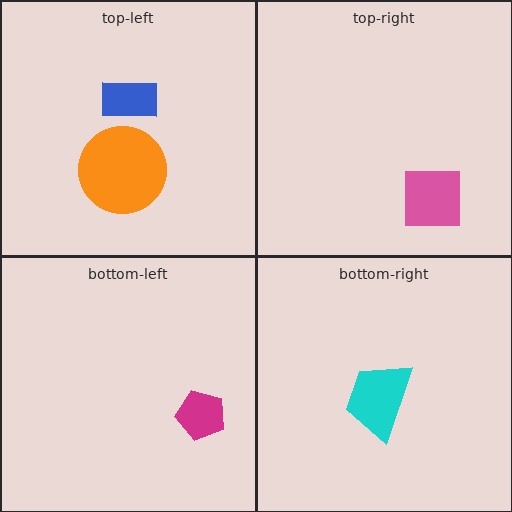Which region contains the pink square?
The top-right region.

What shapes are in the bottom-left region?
The magenta pentagon.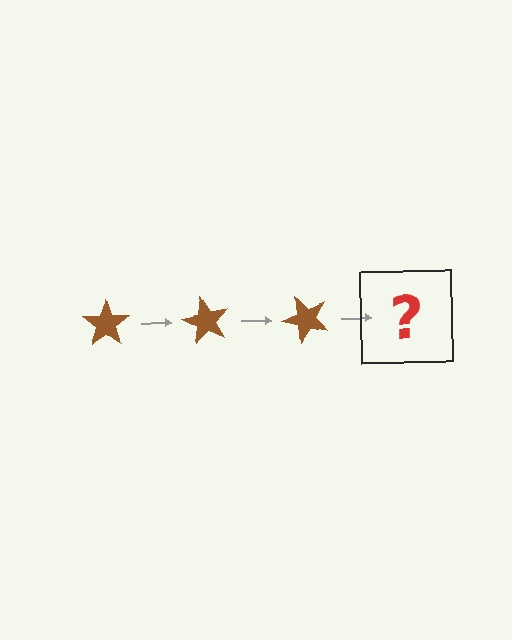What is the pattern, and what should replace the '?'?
The pattern is that the star rotates 60 degrees each step. The '?' should be a brown star rotated 180 degrees.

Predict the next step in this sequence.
The next step is a brown star rotated 180 degrees.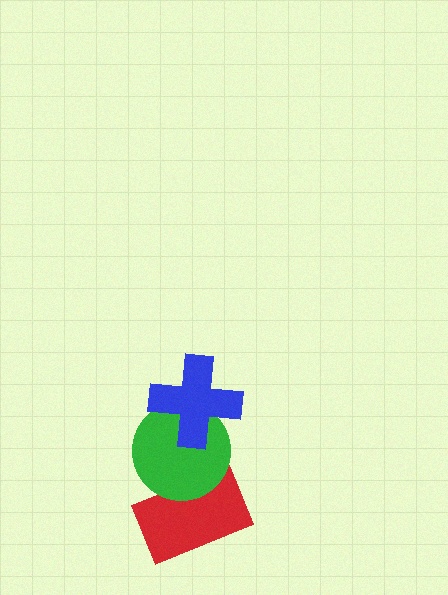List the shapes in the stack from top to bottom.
From top to bottom: the blue cross, the green circle, the red rectangle.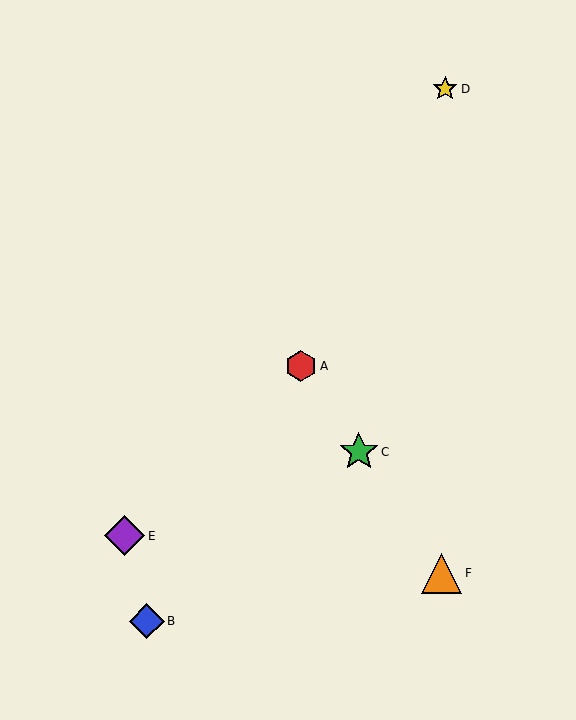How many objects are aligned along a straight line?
3 objects (A, C, F) are aligned along a straight line.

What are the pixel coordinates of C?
Object C is at (359, 452).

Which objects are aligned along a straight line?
Objects A, C, F are aligned along a straight line.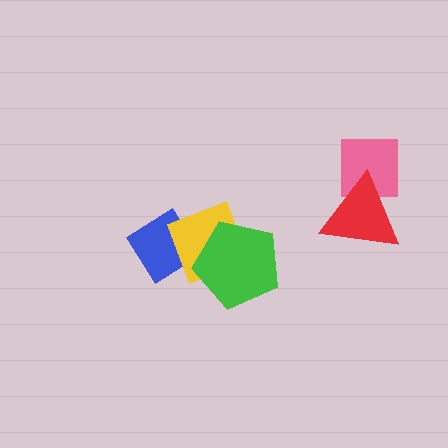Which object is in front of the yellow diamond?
The green pentagon is in front of the yellow diamond.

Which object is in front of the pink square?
The red triangle is in front of the pink square.